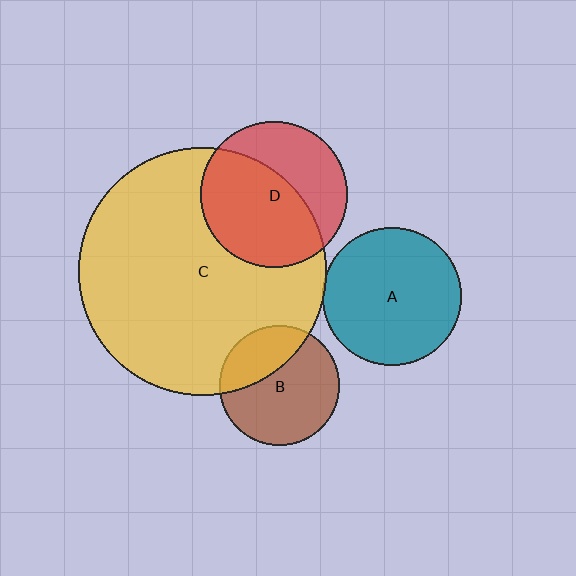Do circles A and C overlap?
Yes.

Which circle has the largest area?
Circle C (yellow).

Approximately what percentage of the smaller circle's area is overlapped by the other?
Approximately 5%.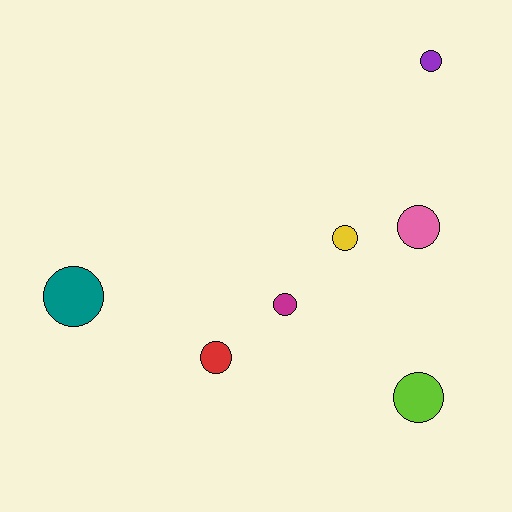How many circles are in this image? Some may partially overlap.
There are 7 circles.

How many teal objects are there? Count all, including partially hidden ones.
There is 1 teal object.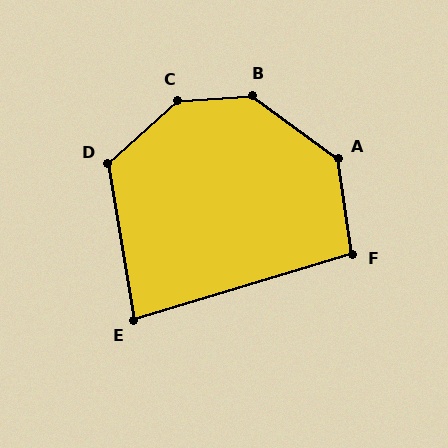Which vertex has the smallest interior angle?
E, at approximately 83 degrees.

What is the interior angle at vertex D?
Approximately 122 degrees (obtuse).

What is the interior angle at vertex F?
Approximately 98 degrees (obtuse).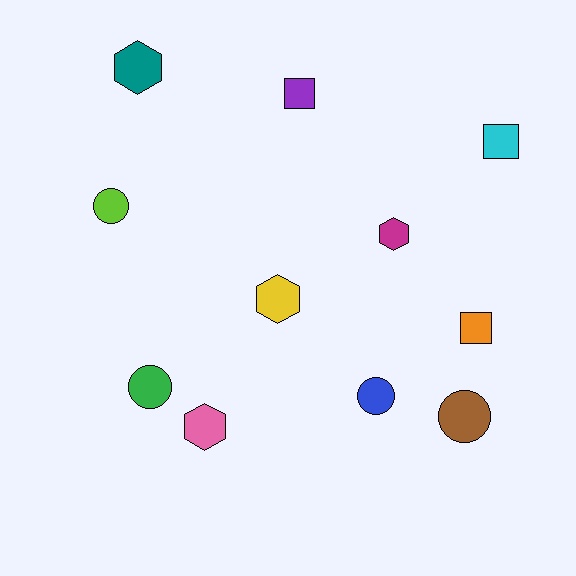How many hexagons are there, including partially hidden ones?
There are 4 hexagons.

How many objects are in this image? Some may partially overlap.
There are 11 objects.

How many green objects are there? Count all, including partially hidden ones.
There is 1 green object.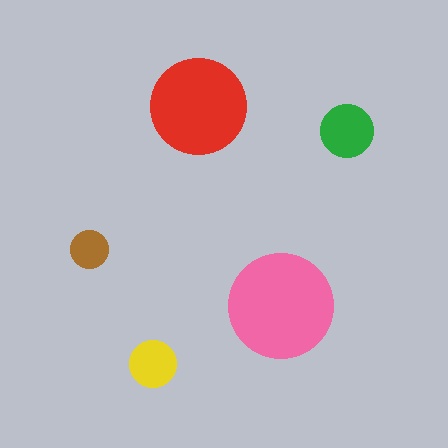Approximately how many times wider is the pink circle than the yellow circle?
About 2 times wider.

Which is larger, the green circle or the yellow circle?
The green one.